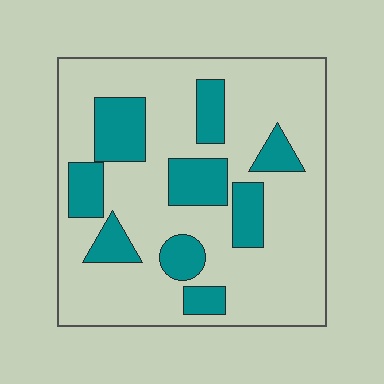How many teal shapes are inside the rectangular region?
9.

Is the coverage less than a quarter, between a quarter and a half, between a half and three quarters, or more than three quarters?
Between a quarter and a half.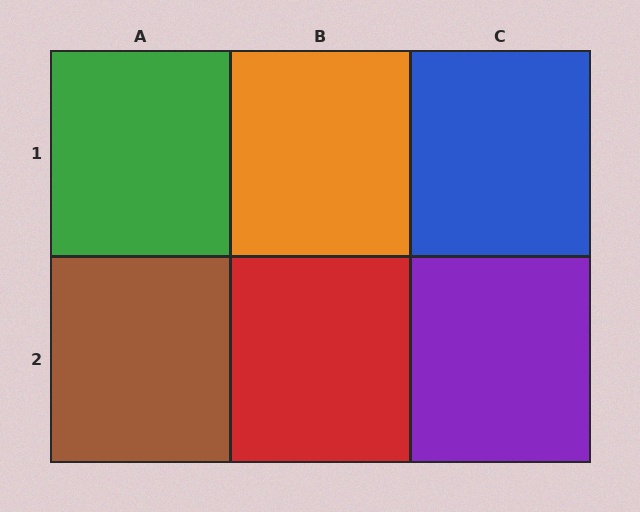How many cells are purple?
1 cell is purple.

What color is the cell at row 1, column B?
Orange.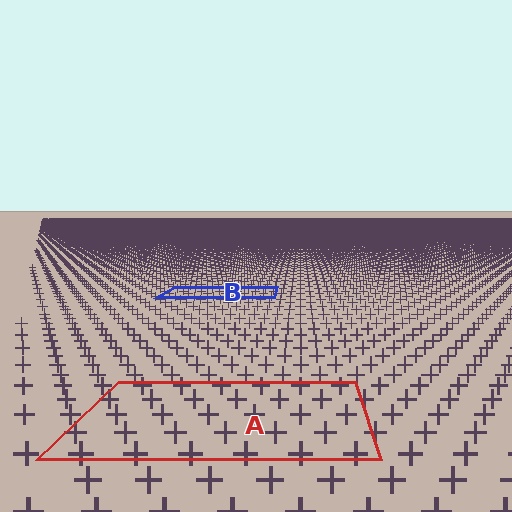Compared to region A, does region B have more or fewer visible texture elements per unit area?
Region B has more texture elements per unit area — they are packed more densely because it is farther away.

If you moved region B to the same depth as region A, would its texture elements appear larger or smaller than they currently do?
They would appear larger. At a closer depth, the same texture elements are projected at a bigger on-screen size.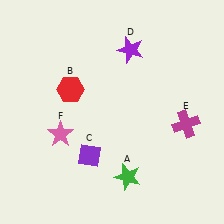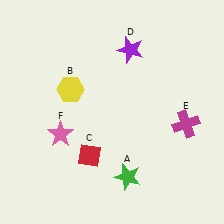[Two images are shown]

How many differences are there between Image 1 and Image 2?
There are 2 differences between the two images.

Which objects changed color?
B changed from red to yellow. C changed from purple to red.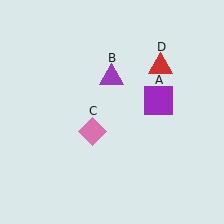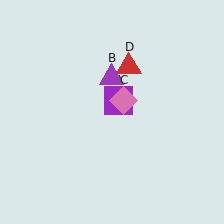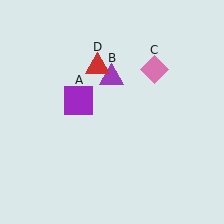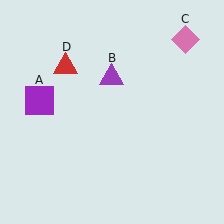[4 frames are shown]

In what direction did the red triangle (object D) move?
The red triangle (object D) moved left.